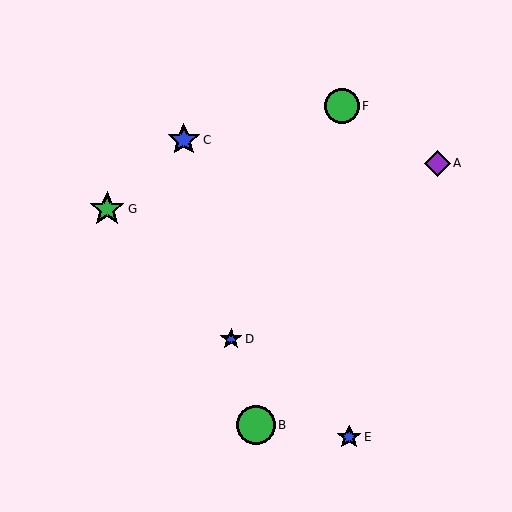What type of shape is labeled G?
Shape G is a green star.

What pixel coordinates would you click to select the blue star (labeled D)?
Click at (231, 339) to select the blue star D.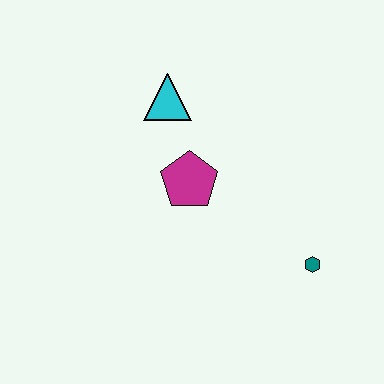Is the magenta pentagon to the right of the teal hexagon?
No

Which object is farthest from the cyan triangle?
The teal hexagon is farthest from the cyan triangle.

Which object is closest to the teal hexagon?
The magenta pentagon is closest to the teal hexagon.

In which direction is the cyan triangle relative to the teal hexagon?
The cyan triangle is above the teal hexagon.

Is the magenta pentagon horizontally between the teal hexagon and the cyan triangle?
Yes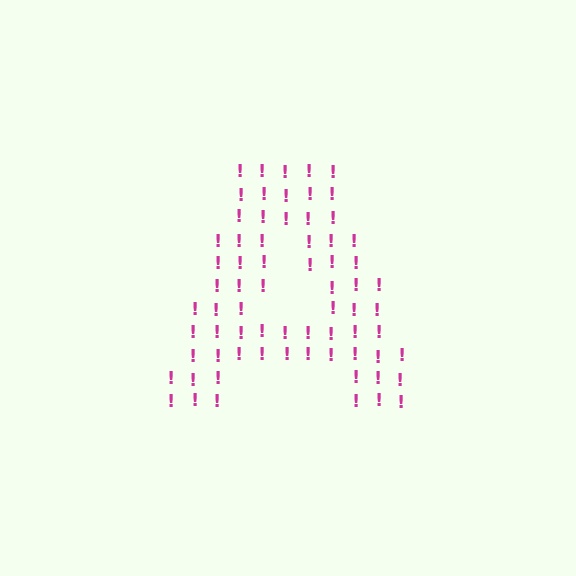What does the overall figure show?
The overall figure shows the letter A.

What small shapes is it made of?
It is made of small exclamation marks.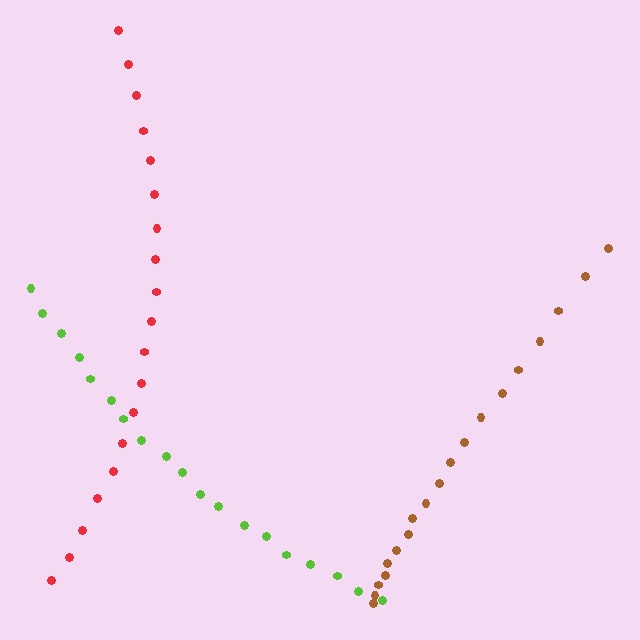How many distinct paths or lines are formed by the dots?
There are 3 distinct paths.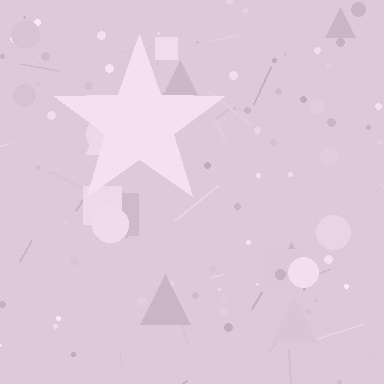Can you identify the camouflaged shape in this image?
The camouflaged shape is a star.